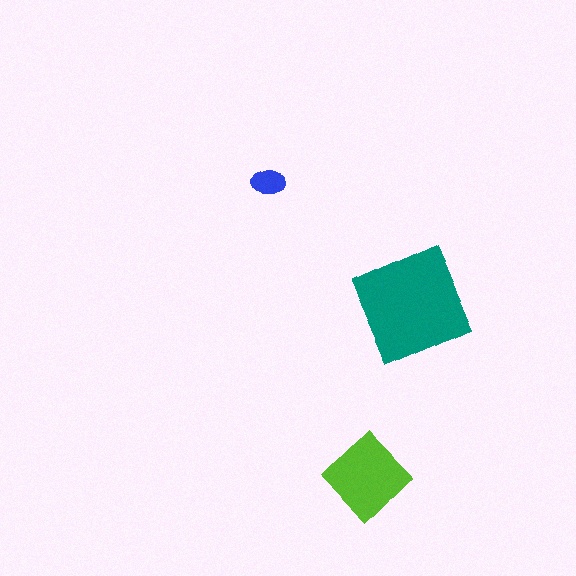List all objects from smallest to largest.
The blue ellipse, the lime diamond, the teal square.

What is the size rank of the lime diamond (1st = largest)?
2nd.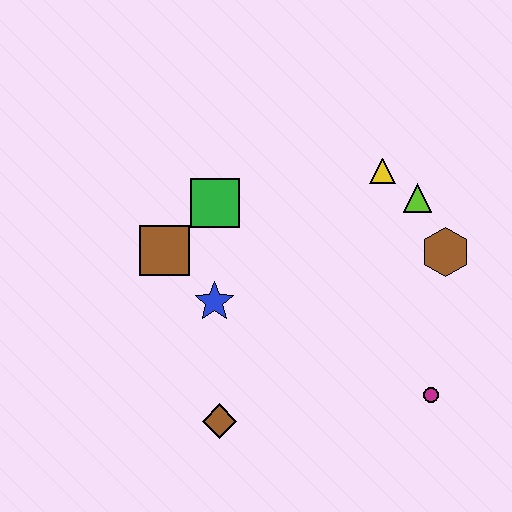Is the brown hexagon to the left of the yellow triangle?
No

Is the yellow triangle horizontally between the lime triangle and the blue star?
Yes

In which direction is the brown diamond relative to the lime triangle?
The brown diamond is below the lime triangle.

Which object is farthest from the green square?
The magenta circle is farthest from the green square.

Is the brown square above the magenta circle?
Yes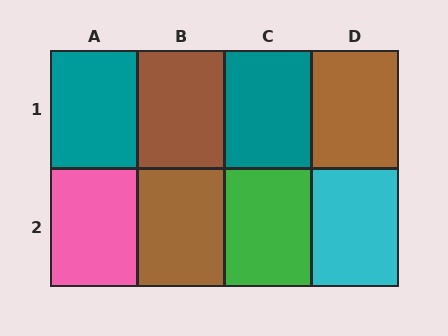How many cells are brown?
3 cells are brown.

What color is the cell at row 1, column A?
Teal.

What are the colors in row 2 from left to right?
Pink, brown, green, cyan.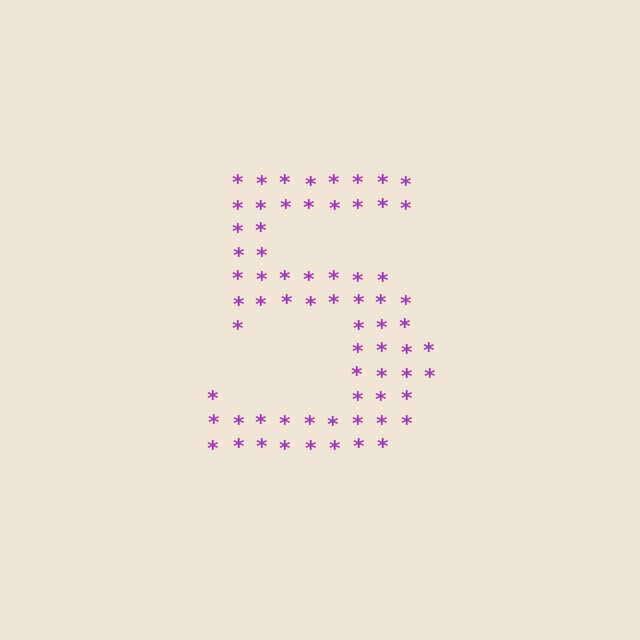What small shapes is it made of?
It is made of small asterisks.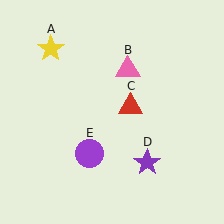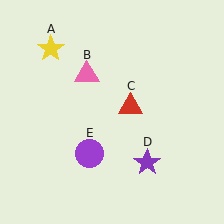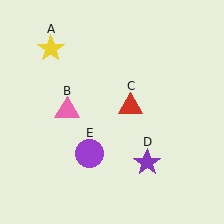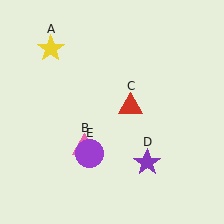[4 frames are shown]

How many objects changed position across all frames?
1 object changed position: pink triangle (object B).